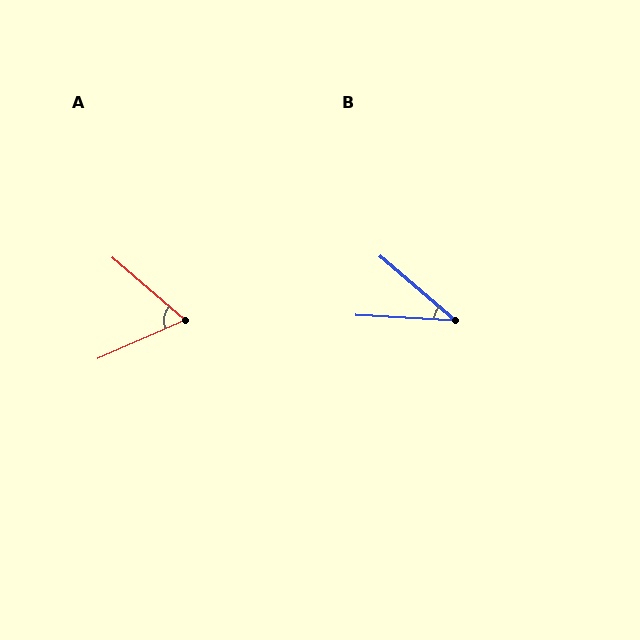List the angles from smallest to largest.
B (37°), A (64°).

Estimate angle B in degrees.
Approximately 37 degrees.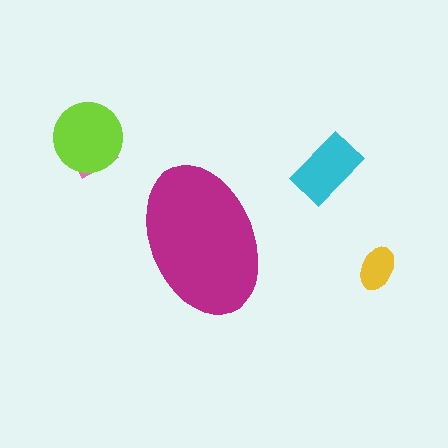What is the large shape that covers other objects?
A magenta ellipse.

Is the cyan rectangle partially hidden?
No, the cyan rectangle is fully visible.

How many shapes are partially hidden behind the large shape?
0 shapes are partially hidden.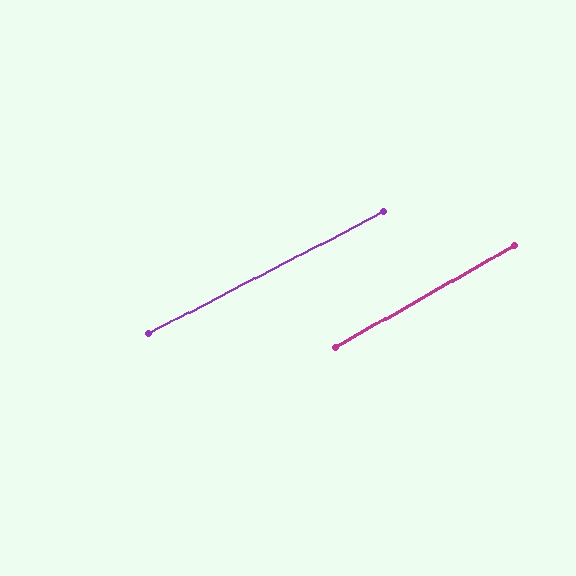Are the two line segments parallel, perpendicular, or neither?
Parallel — their directions differ by only 2.0°.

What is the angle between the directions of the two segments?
Approximately 2 degrees.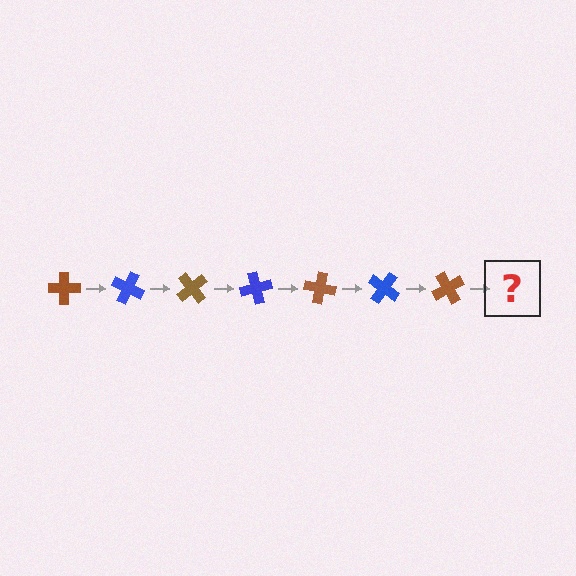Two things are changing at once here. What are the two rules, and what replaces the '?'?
The two rules are that it rotates 25 degrees each step and the color cycles through brown and blue. The '?' should be a blue cross, rotated 175 degrees from the start.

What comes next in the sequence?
The next element should be a blue cross, rotated 175 degrees from the start.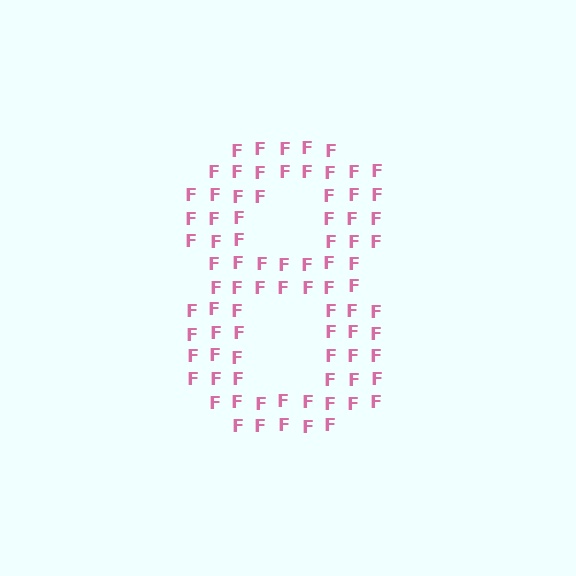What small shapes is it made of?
It is made of small letter F's.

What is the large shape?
The large shape is the digit 8.